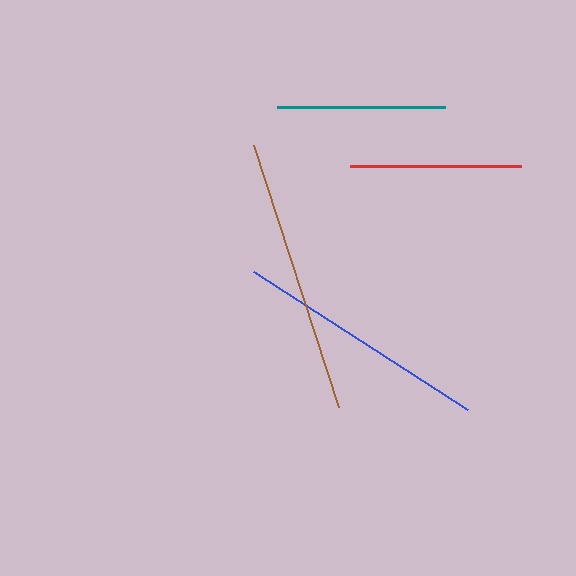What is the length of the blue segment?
The blue segment is approximately 255 pixels long.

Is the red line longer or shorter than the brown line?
The brown line is longer than the red line.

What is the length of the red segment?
The red segment is approximately 171 pixels long.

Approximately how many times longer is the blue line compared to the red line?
The blue line is approximately 1.5 times the length of the red line.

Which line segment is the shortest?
The teal line is the shortest at approximately 167 pixels.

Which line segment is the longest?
The brown line is the longest at approximately 275 pixels.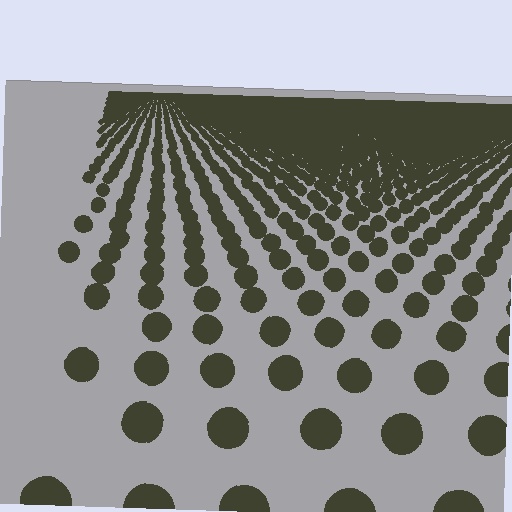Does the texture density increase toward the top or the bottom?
Density increases toward the top.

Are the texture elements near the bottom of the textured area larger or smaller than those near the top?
Larger. Near the bottom, elements are closer to the viewer and appear at a bigger on-screen size.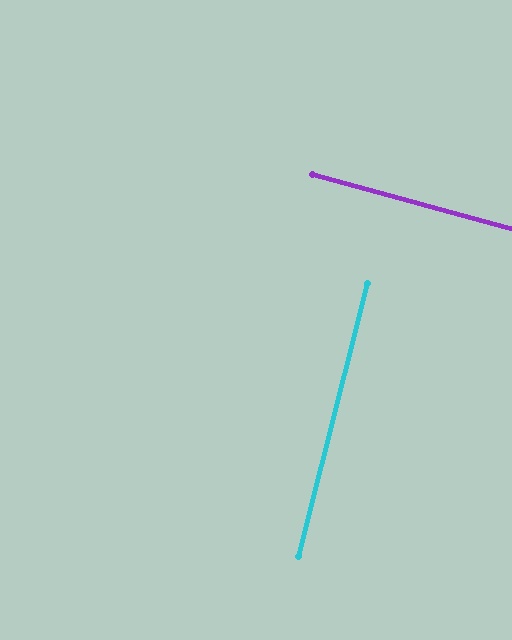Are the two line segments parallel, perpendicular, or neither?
Perpendicular — they meet at approximately 89°.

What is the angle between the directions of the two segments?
Approximately 89 degrees.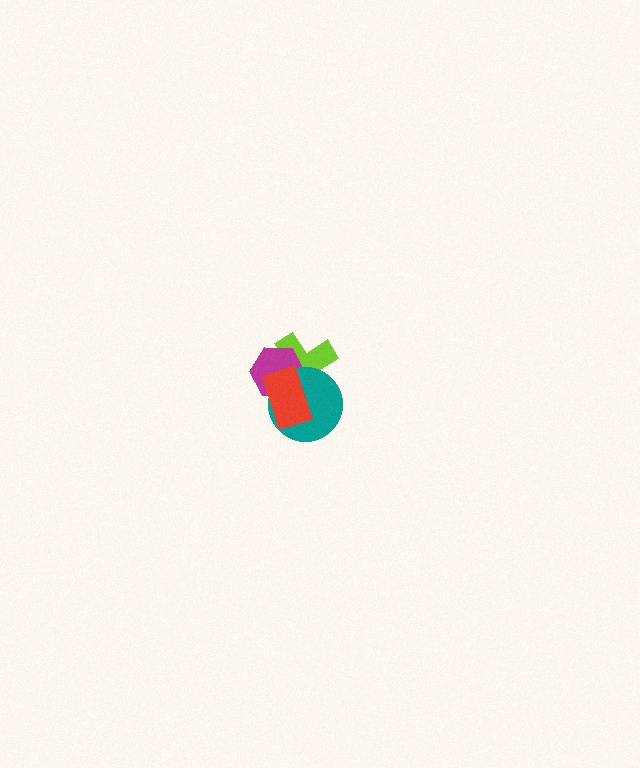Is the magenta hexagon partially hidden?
Yes, it is partially covered by another shape.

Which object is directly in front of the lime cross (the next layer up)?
The magenta hexagon is directly in front of the lime cross.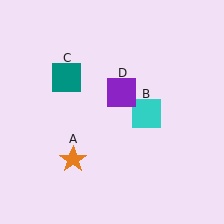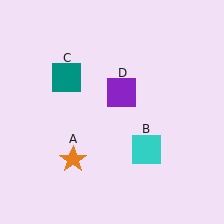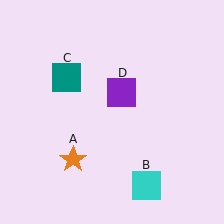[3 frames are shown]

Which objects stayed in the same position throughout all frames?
Orange star (object A) and teal square (object C) and purple square (object D) remained stationary.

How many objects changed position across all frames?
1 object changed position: cyan square (object B).